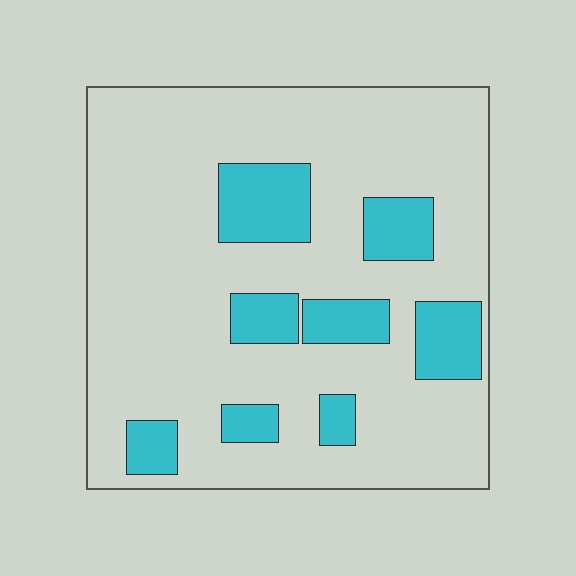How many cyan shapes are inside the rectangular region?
8.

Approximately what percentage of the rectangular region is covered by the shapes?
Approximately 20%.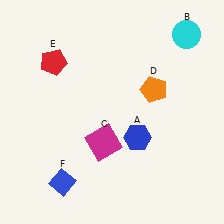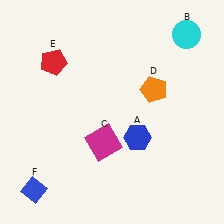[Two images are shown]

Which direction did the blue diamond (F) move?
The blue diamond (F) moved left.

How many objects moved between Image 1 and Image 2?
1 object moved between the two images.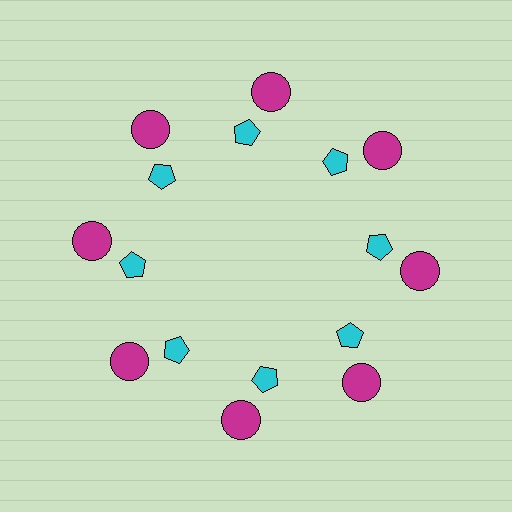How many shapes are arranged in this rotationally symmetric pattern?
There are 16 shapes, arranged in 8 groups of 2.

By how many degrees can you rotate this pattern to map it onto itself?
The pattern maps onto itself every 45 degrees of rotation.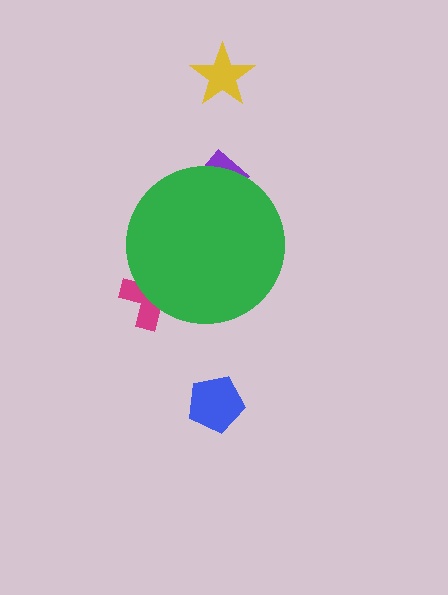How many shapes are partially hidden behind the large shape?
2 shapes are partially hidden.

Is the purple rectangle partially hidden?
Yes, the purple rectangle is partially hidden behind the green circle.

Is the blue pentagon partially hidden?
No, the blue pentagon is fully visible.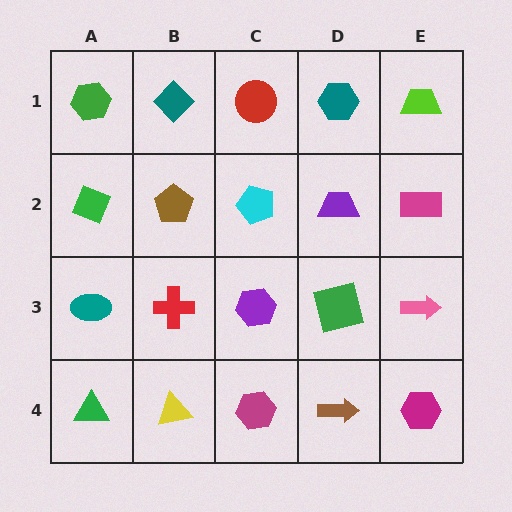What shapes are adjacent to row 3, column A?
A green diamond (row 2, column A), a green triangle (row 4, column A), a red cross (row 3, column B).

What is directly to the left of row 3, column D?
A purple hexagon.